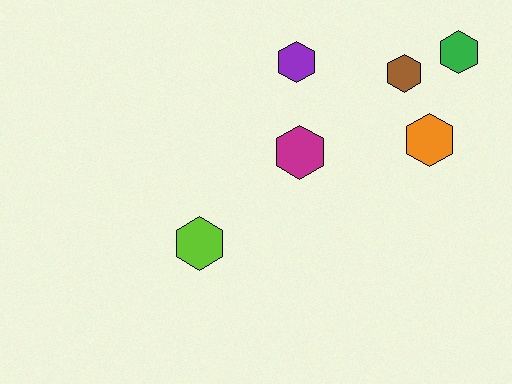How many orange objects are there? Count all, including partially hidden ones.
There is 1 orange object.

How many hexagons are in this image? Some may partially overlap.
There are 6 hexagons.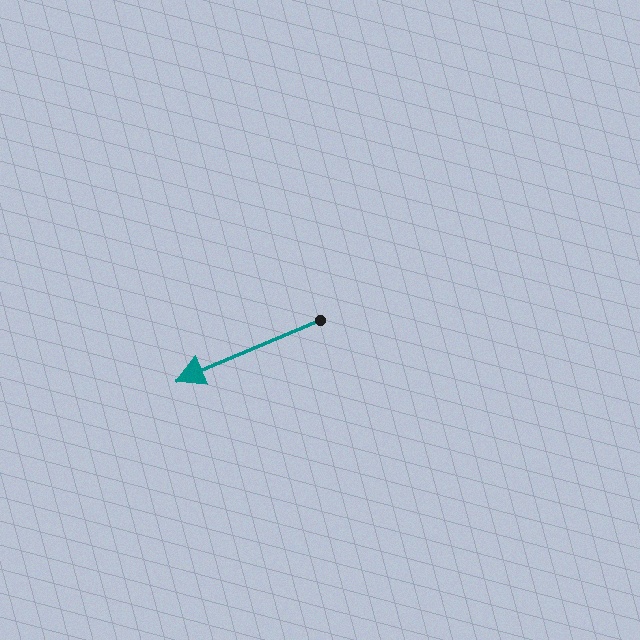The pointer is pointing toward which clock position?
Roughly 8 o'clock.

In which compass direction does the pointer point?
Southwest.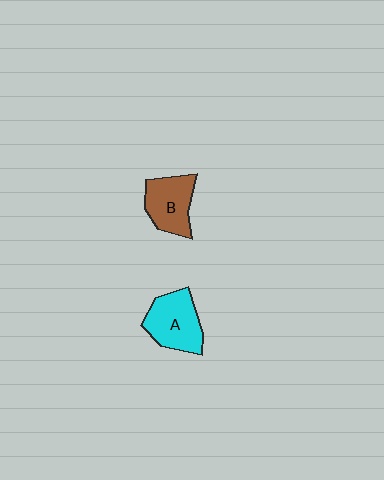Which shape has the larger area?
Shape A (cyan).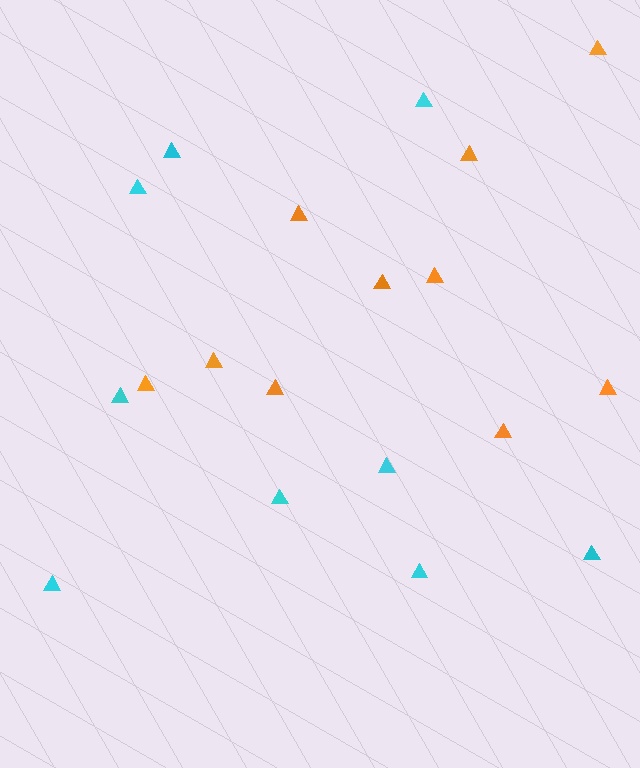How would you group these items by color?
There are 2 groups: one group of orange triangles (10) and one group of cyan triangles (9).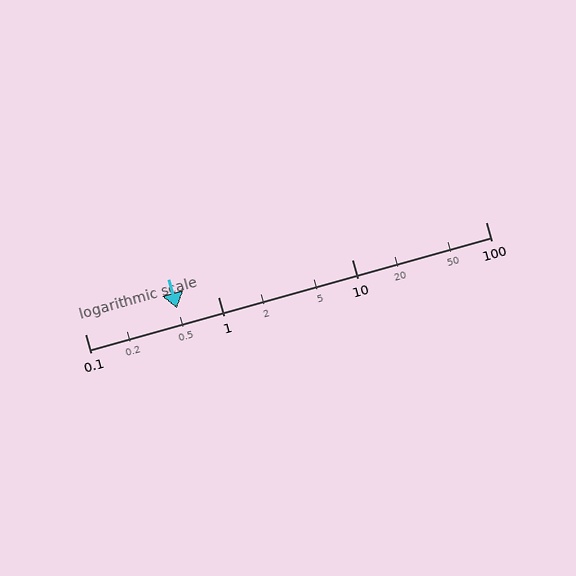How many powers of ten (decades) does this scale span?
The scale spans 3 decades, from 0.1 to 100.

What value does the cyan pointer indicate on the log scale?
The pointer indicates approximately 0.49.